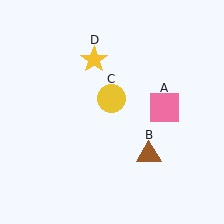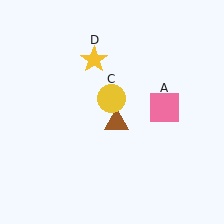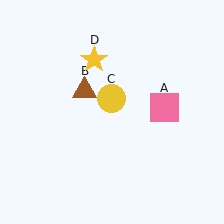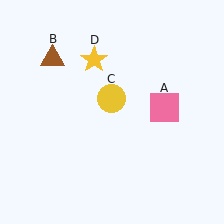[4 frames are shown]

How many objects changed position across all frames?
1 object changed position: brown triangle (object B).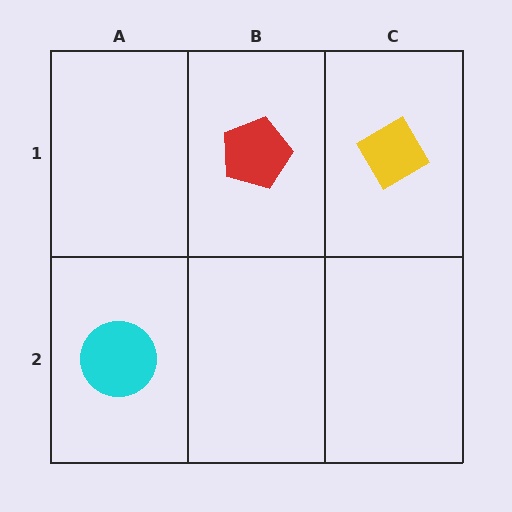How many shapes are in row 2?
1 shape.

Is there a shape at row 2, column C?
No, that cell is empty.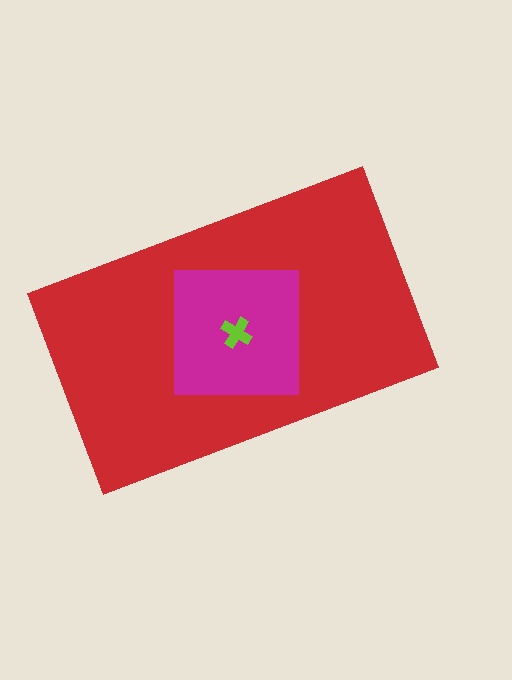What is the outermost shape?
The red rectangle.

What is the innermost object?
The lime cross.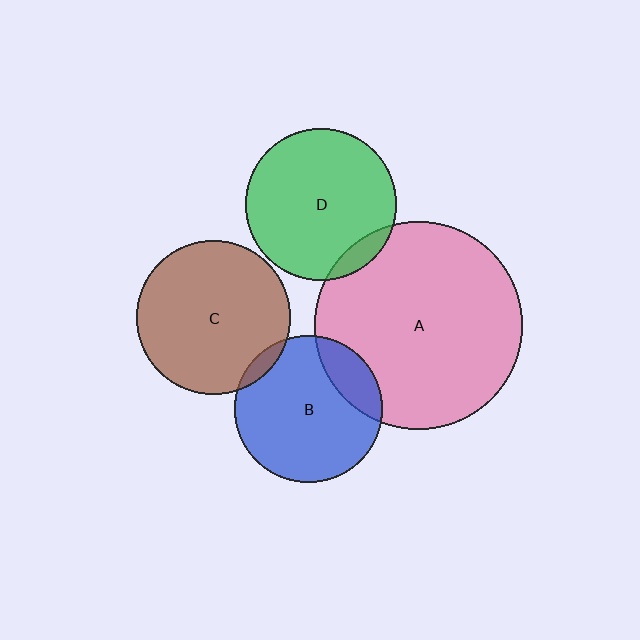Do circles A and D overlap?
Yes.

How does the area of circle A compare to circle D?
Approximately 1.9 times.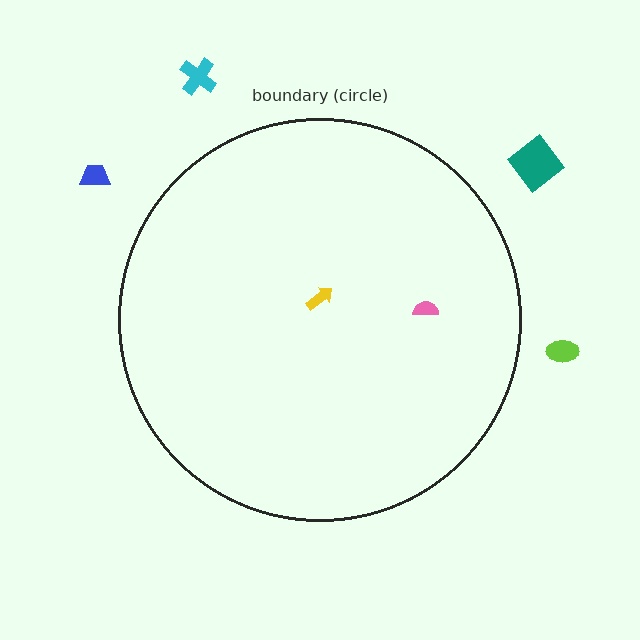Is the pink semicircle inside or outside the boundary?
Inside.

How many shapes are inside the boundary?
2 inside, 4 outside.